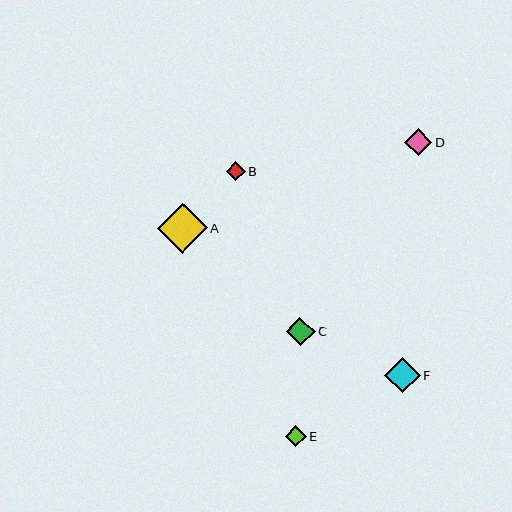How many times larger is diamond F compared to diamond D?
Diamond F is approximately 1.3 times the size of diamond D.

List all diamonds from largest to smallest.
From largest to smallest: A, F, C, D, E, B.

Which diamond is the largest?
Diamond A is the largest with a size of approximately 50 pixels.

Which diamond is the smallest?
Diamond B is the smallest with a size of approximately 19 pixels.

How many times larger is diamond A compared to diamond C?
Diamond A is approximately 1.7 times the size of diamond C.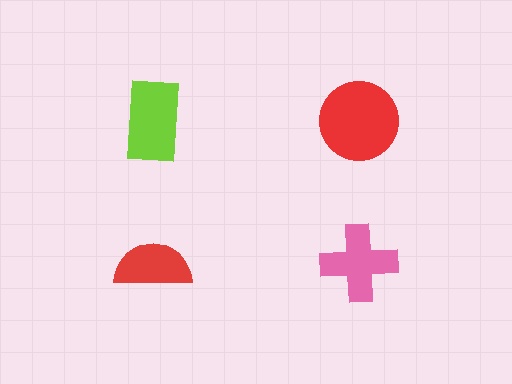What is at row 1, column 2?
A red circle.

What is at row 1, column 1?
A lime rectangle.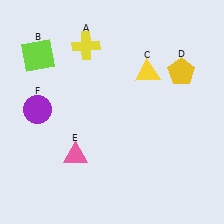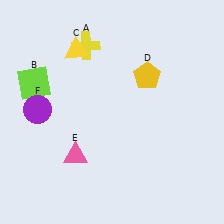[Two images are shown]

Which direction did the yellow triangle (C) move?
The yellow triangle (C) moved left.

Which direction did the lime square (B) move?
The lime square (B) moved down.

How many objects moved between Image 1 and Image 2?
3 objects moved between the two images.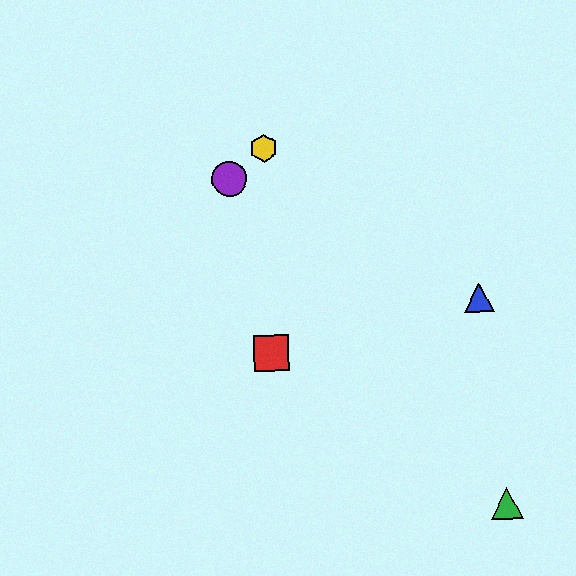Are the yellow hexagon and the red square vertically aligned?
Yes, both are at x≈264.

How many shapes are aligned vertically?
2 shapes (the red square, the yellow hexagon) are aligned vertically.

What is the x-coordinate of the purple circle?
The purple circle is at x≈229.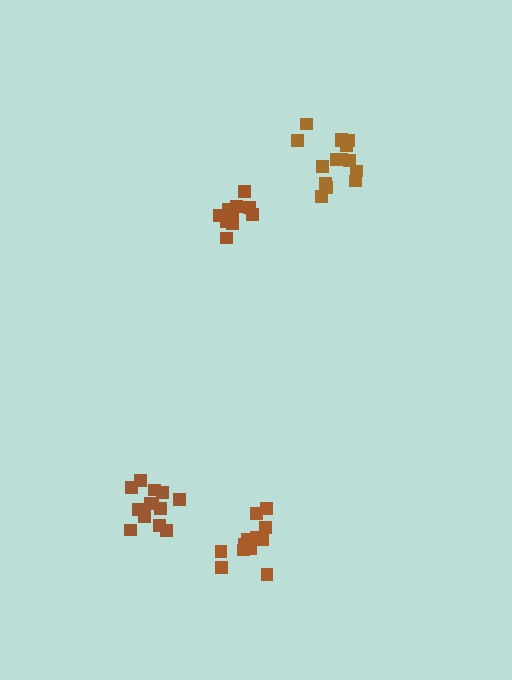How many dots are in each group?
Group 1: 11 dots, Group 2: 13 dots, Group 3: 15 dots, Group 4: 13 dots (52 total).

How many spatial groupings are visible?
There are 4 spatial groupings.